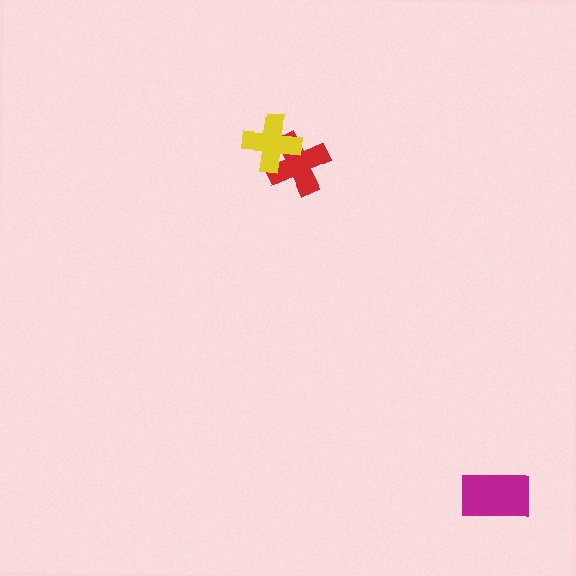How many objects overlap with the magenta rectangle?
0 objects overlap with the magenta rectangle.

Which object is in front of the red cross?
The yellow cross is in front of the red cross.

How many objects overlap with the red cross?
1 object overlaps with the red cross.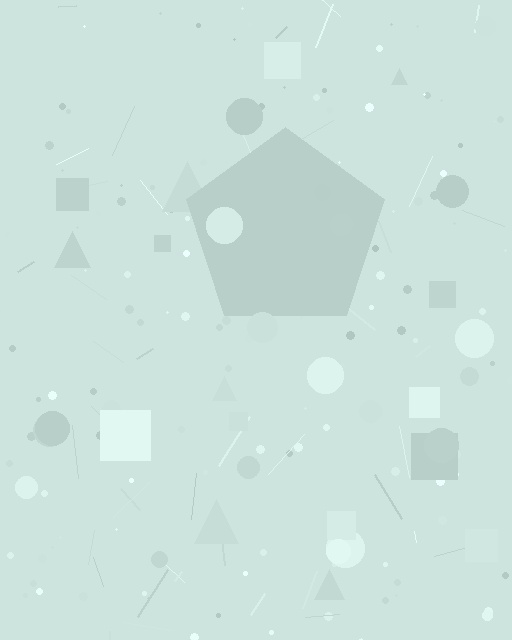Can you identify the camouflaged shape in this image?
The camouflaged shape is a pentagon.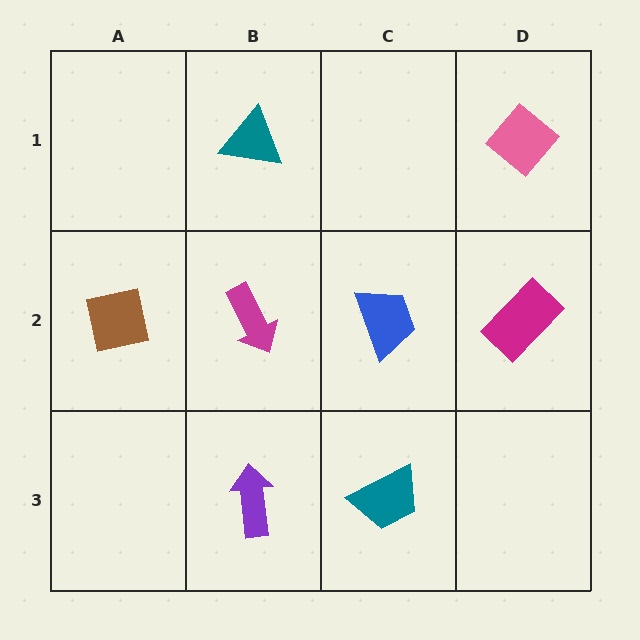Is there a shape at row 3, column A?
No, that cell is empty.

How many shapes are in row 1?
2 shapes.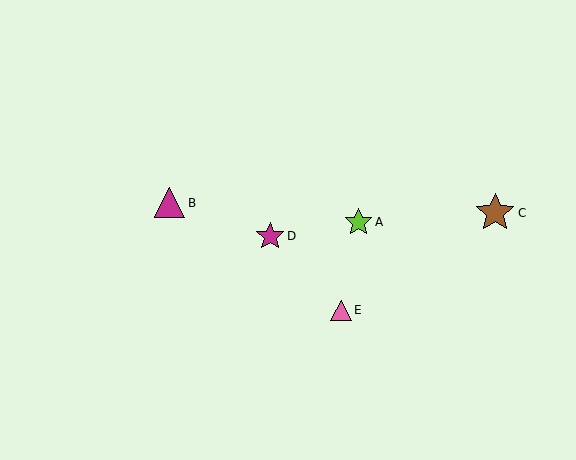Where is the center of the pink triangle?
The center of the pink triangle is at (341, 310).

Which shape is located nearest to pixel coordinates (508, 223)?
The brown star (labeled C) at (495, 213) is nearest to that location.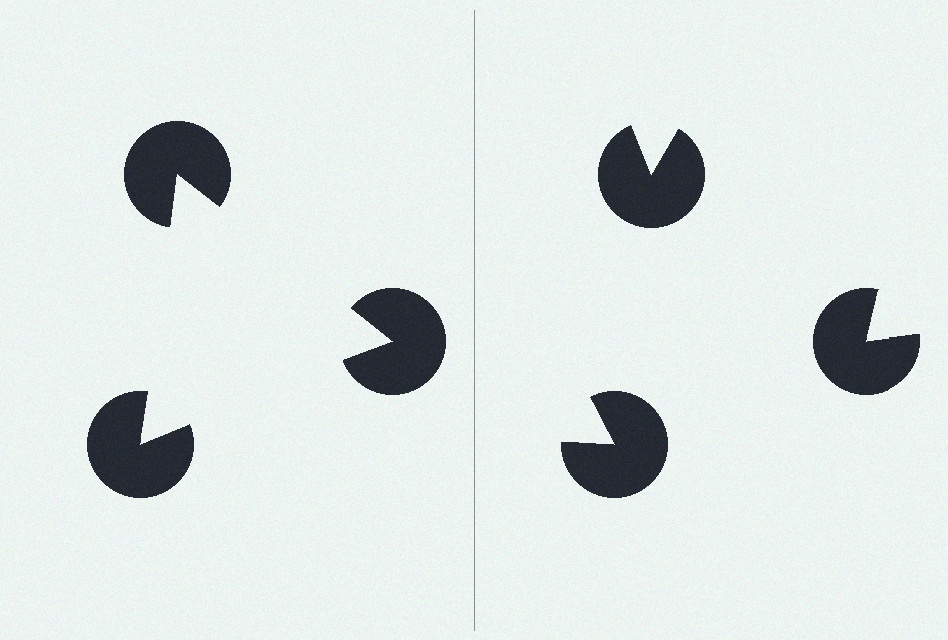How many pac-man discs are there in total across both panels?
6 — 3 on each side.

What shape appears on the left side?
An illusory triangle.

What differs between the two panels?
The pac-man discs are positioned identically on both sides; only the wedge orientations differ. On the left they align to a triangle; on the right they are misaligned.